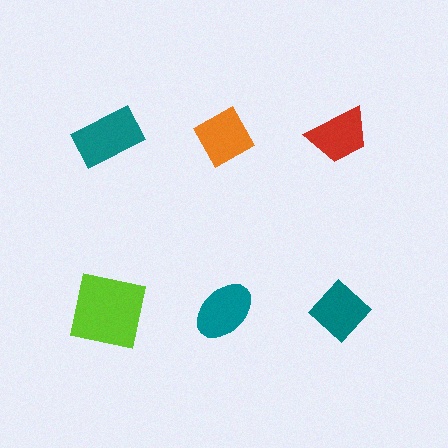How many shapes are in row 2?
3 shapes.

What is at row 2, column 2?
A teal ellipse.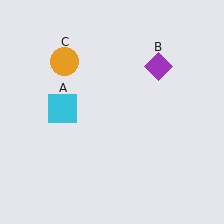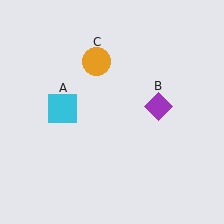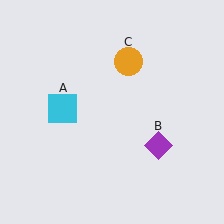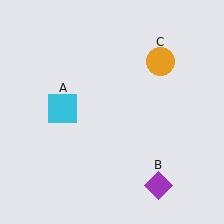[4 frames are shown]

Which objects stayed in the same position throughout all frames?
Cyan square (object A) remained stationary.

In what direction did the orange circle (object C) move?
The orange circle (object C) moved right.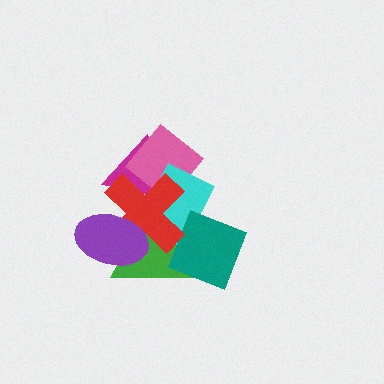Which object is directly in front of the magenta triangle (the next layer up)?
The pink diamond is directly in front of the magenta triangle.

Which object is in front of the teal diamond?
The red cross is in front of the teal diamond.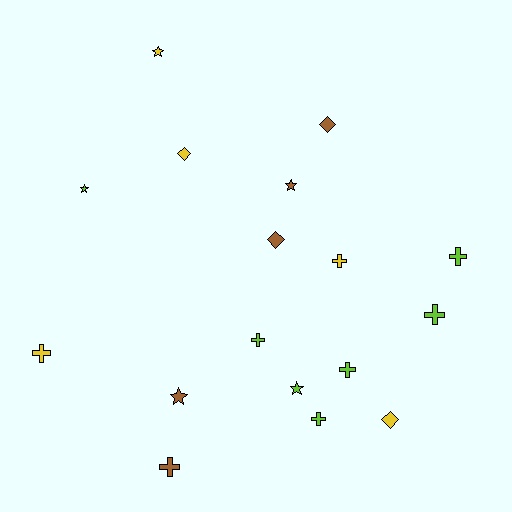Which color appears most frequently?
Lime, with 7 objects.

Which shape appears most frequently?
Cross, with 8 objects.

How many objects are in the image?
There are 17 objects.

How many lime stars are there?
There are 2 lime stars.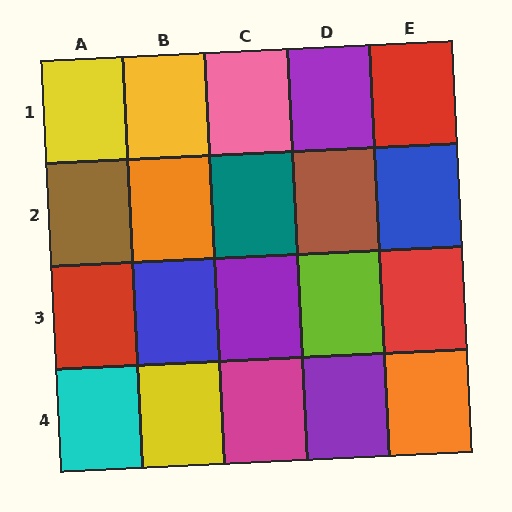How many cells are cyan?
1 cell is cyan.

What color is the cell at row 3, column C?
Purple.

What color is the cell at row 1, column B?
Yellow.